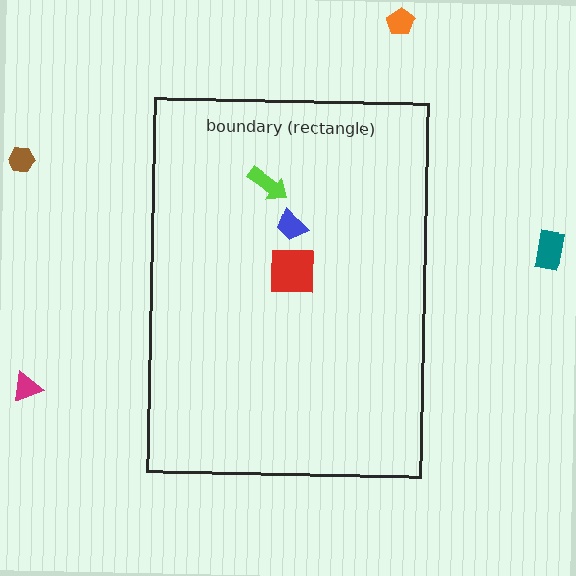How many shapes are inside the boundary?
3 inside, 4 outside.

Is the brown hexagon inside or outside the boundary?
Outside.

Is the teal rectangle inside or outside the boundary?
Outside.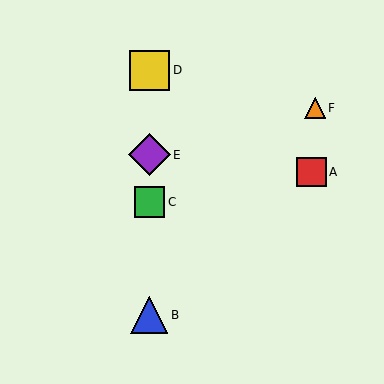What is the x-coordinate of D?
Object D is at x≈149.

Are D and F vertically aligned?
No, D is at x≈149 and F is at x≈315.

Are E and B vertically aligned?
Yes, both are at x≈149.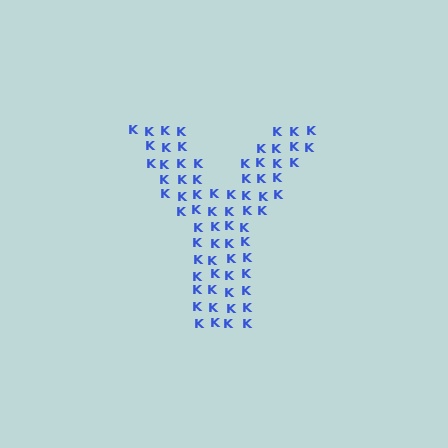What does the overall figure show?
The overall figure shows the letter Y.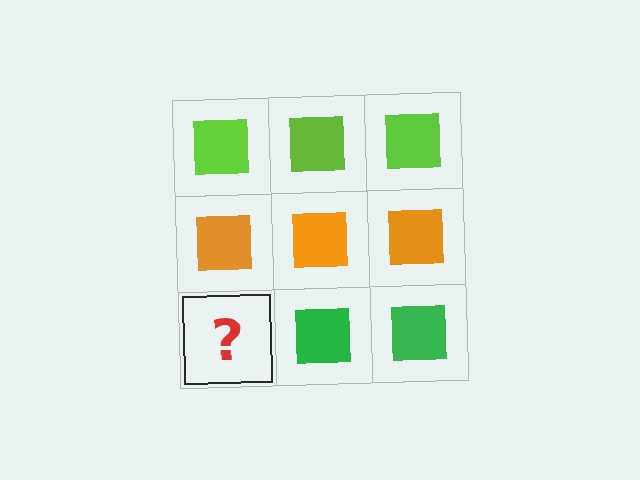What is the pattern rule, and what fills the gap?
The rule is that each row has a consistent color. The gap should be filled with a green square.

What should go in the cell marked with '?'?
The missing cell should contain a green square.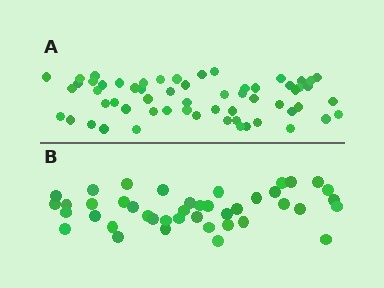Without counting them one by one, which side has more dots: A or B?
Region A (the top region) has more dots.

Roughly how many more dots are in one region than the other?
Region A has approximately 15 more dots than region B.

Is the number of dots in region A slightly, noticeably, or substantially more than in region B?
Region A has noticeably more, but not dramatically so. The ratio is roughly 1.4 to 1.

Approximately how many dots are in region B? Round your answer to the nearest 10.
About 40 dots. (The exact count is 42, which rounds to 40.)